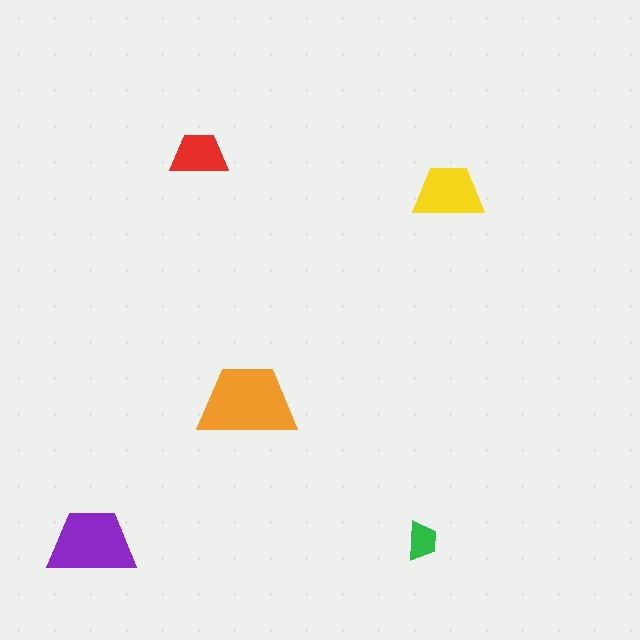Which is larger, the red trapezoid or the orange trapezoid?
The orange one.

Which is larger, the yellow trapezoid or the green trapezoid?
The yellow one.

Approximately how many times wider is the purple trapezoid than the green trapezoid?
About 2.5 times wider.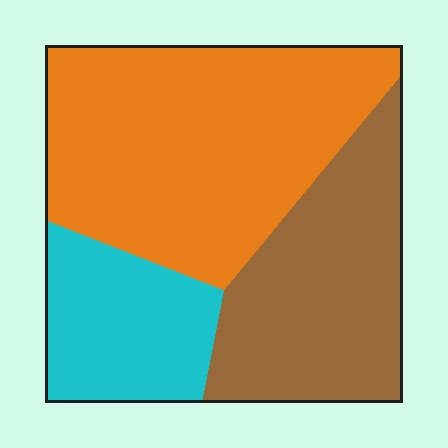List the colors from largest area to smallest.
From largest to smallest: orange, brown, cyan.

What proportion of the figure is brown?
Brown takes up about one third (1/3) of the figure.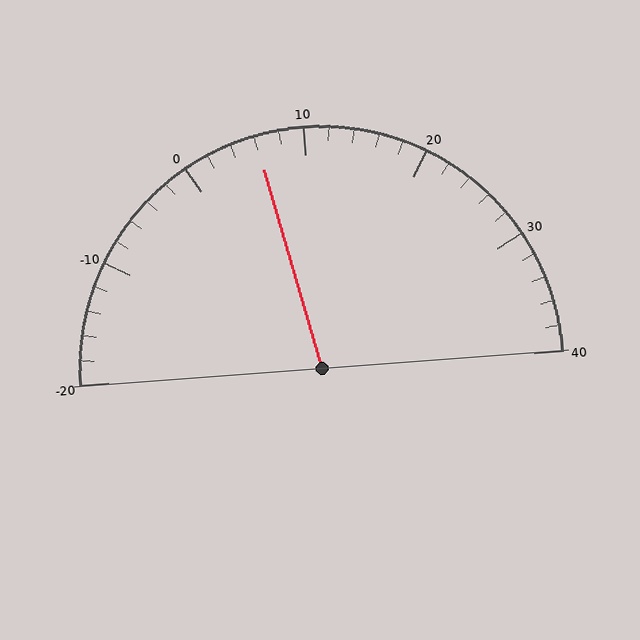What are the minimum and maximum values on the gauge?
The gauge ranges from -20 to 40.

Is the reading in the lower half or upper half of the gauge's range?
The reading is in the lower half of the range (-20 to 40).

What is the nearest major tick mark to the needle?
The nearest major tick mark is 10.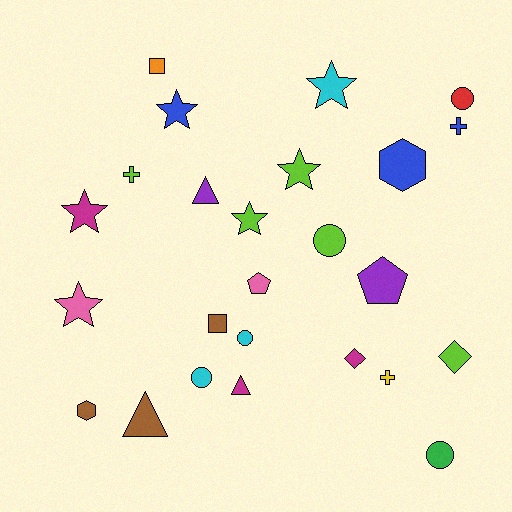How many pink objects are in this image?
There are 2 pink objects.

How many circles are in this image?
There are 5 circles.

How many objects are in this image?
There are 25 objects.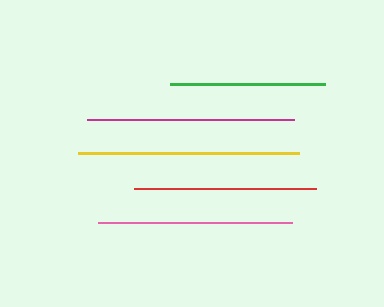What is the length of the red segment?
The red segment is approximately 182 pixels long.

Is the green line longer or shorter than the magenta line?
The magenta line is longer than the green line.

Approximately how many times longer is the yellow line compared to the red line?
The yellow line is approximately 1.2 times the length of the red line.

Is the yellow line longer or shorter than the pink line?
The yellow line is longer than the pink line.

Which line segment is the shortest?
The green line is the shortest at approximately 155 pixels.